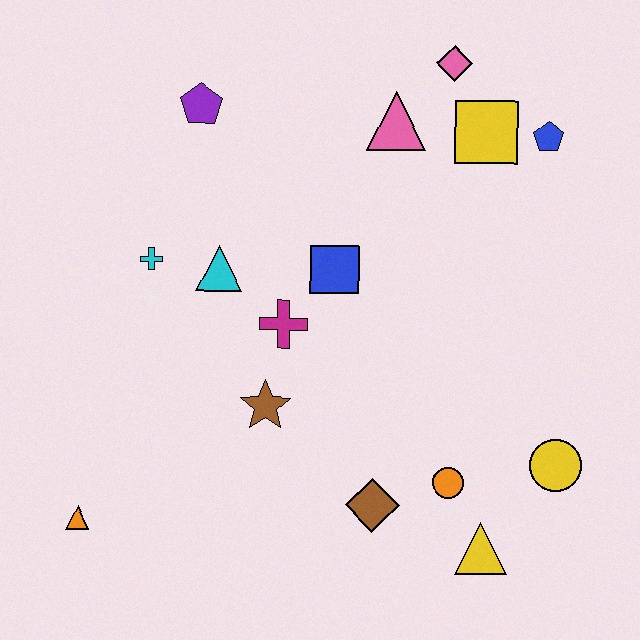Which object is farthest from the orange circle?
The purple pentagon is farthest from the orange circle.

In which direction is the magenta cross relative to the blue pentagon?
The magenta cross is to the left of the blue pentagon.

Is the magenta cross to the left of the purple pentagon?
No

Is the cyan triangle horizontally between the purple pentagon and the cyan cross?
No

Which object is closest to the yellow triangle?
The orange circle is closest to the yellow triangle.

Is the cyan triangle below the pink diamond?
Yes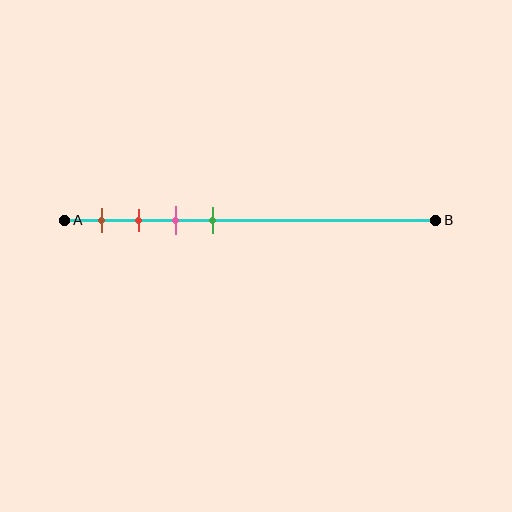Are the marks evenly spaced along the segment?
Yes, the marks are approximately evenly spaced.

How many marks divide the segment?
There are 4 marks dividing the segment.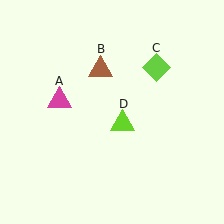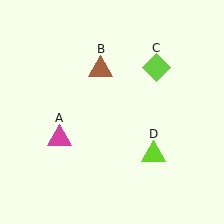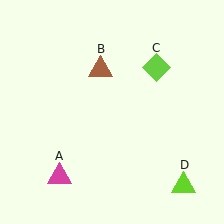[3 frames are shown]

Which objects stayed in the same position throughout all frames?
Brown triangle (object B) and lime diamond (object C) remained stationary.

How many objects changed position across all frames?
2 objects changed position: magenta triangle (object A), lime triangle (object D).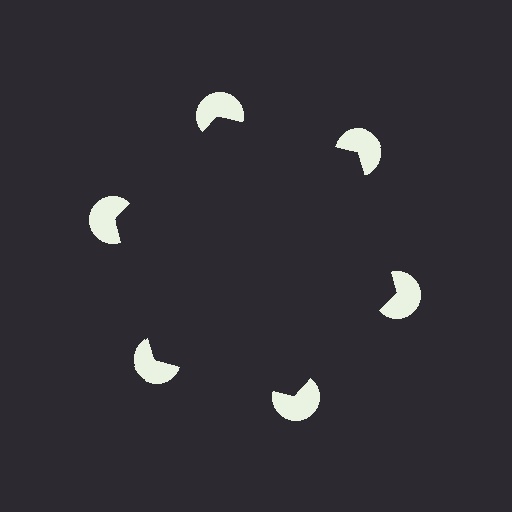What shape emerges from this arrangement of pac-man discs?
An illusory hexagon — its edges are inferred from the aligned wedge cuts in the pac-man discs, not physically drawn.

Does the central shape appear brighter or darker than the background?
It typically appears slightly darker than the background, even though no actual brightness change is drawn.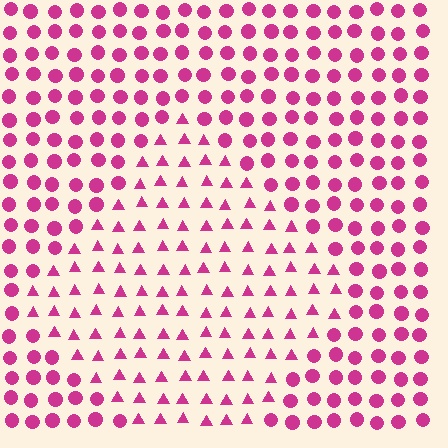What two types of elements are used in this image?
The image uses triangles inside the diamond region and circles outside it.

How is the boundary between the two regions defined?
The boundary is defined by a change in element shape: triangles inside vs. circles outside. All elements share the same color and spacing.